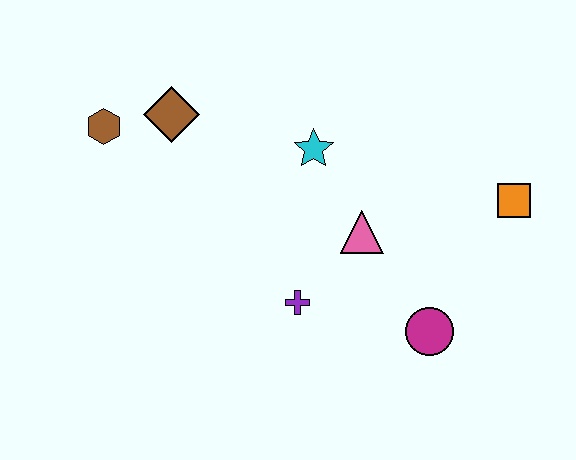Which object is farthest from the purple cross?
The brown hexagon is farthest from the purple cross.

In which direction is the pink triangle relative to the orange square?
The pink triangle is to the left of the orange square.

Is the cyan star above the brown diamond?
No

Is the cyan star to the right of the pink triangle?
No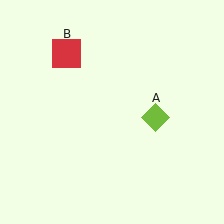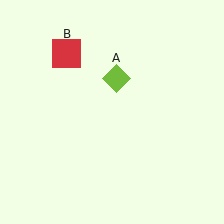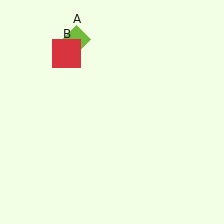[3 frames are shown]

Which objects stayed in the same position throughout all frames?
Red square (object B) remained stationary.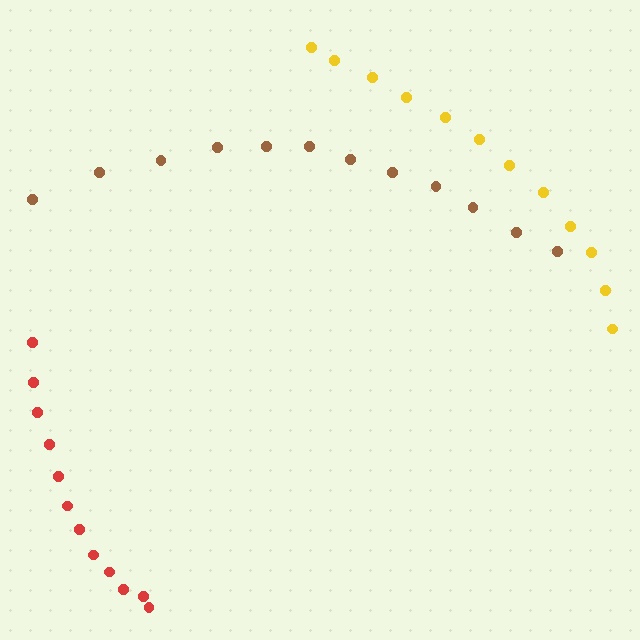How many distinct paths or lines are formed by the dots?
There are 3 distinct paths.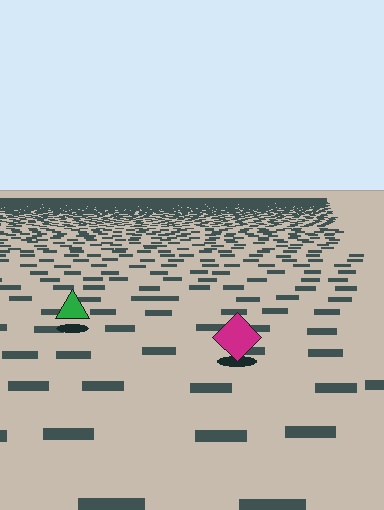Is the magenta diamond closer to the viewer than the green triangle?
Yes. The magenta diamond is closer — you can tell from the texture gradient: the ground texture is coarser near it.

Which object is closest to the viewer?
The magenta diamond is closest. The texture marks near it are larger and more spread out.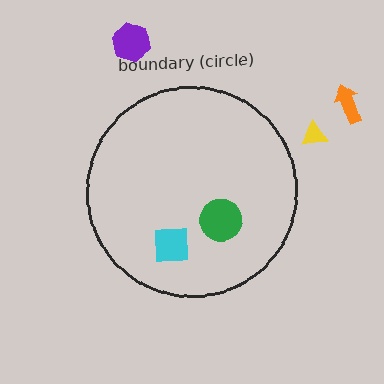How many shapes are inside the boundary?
2 inside, 3 outside.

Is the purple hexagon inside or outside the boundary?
Outside.